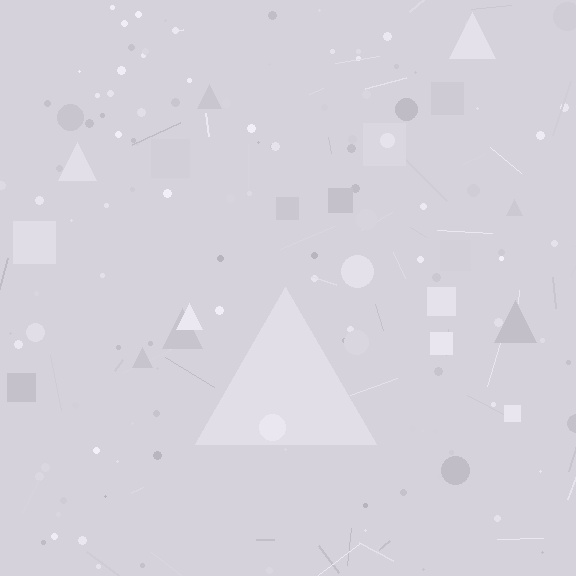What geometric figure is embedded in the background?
A triangle is embedded in the background.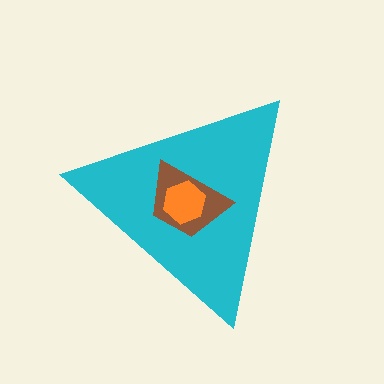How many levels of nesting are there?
3.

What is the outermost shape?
The cyan triangle.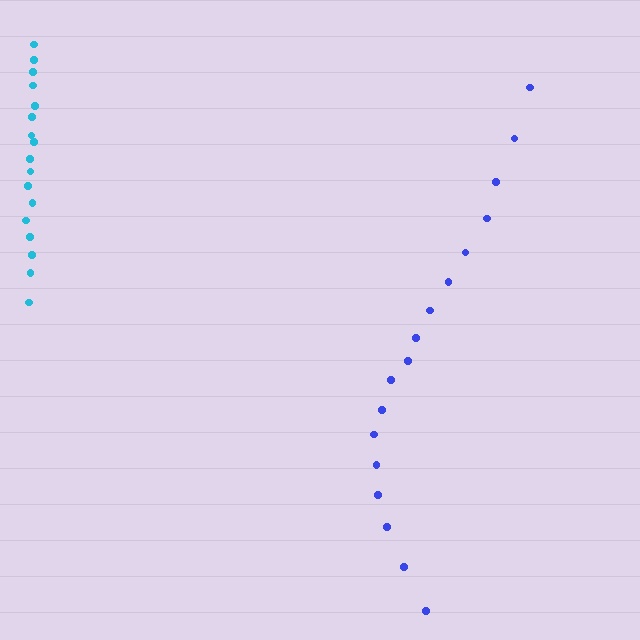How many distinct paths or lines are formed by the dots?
There are 2 distinct paths.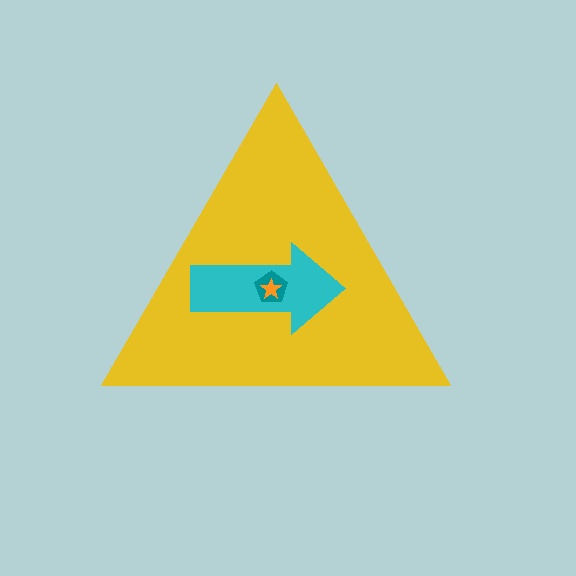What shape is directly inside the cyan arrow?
The teal pentagon.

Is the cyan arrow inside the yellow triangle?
Yes.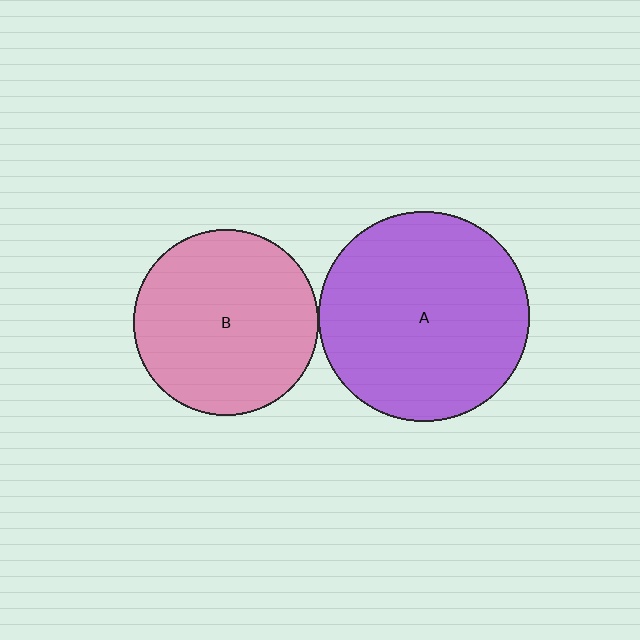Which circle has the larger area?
Circle A (purple).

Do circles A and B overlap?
Yes.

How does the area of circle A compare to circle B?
Approximately 1.3 times.